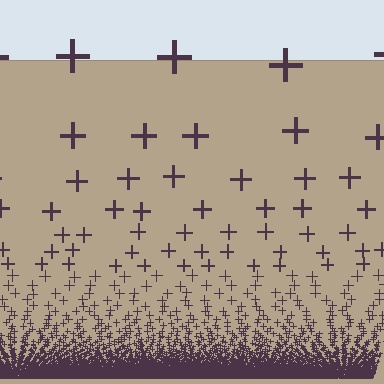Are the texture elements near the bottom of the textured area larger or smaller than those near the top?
Smaller. The gradient is inverted — elements near the bottom are smaller and denser.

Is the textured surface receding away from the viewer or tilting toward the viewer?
The surface appears to tilt toward the viewer. Texture elements get larger and sparser toward the top.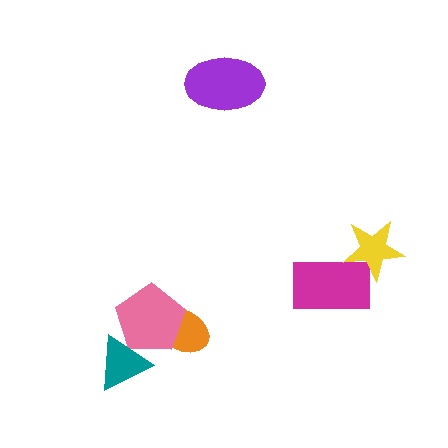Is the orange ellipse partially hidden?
Yes, it is partially covered by another shape.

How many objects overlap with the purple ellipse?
0 objects overlap with the purple ellipse.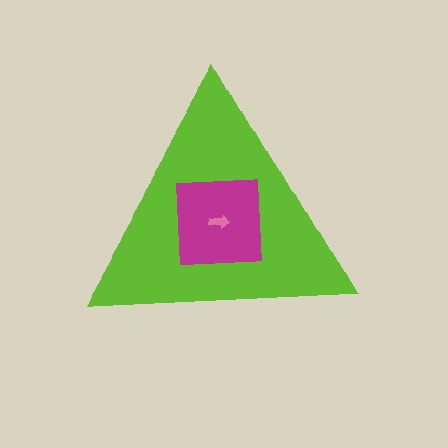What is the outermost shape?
The lime triangle.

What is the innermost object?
The pink arrow.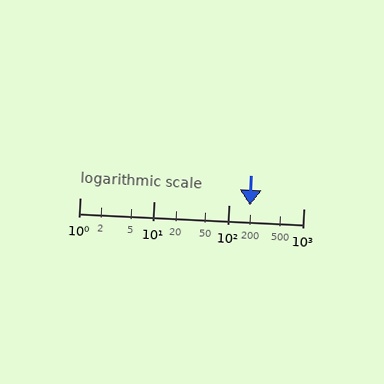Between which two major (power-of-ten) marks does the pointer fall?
The pointer is between 100 and 1000.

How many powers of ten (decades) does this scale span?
The scale spans 3 decades, from 1 to 1000.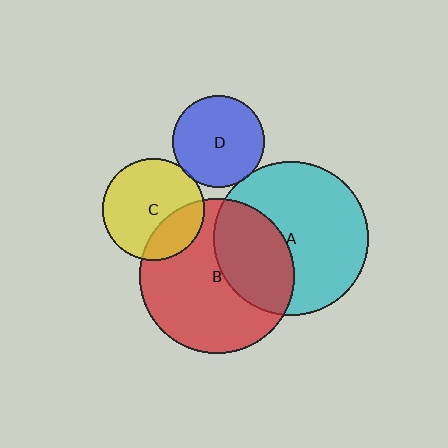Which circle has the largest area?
Circle B (red).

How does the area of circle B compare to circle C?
Approximately 2.3 times.